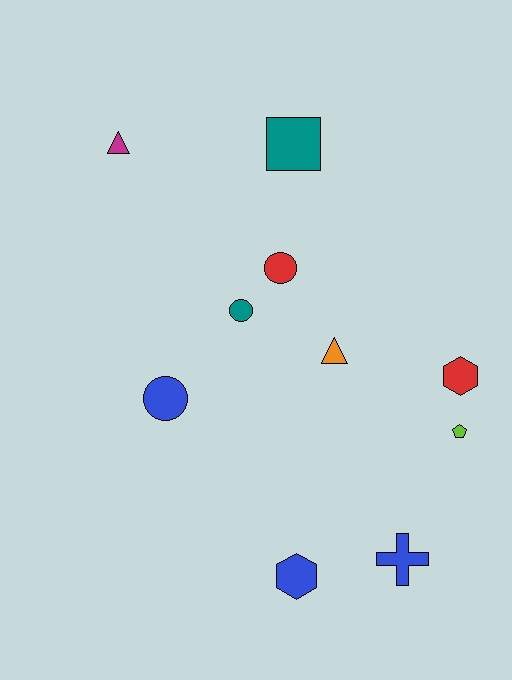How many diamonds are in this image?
There are no diamonds.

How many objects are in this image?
There are 10 objects.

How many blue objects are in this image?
There are 3 blue objects.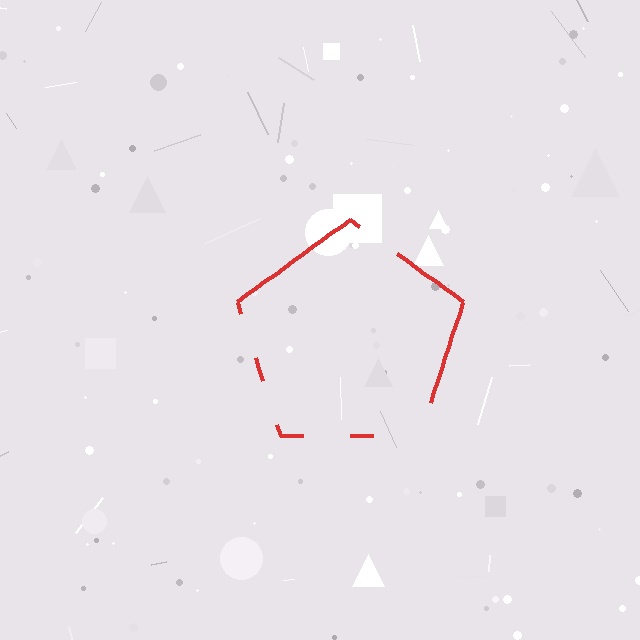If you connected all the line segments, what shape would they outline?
They would outline a pentagon.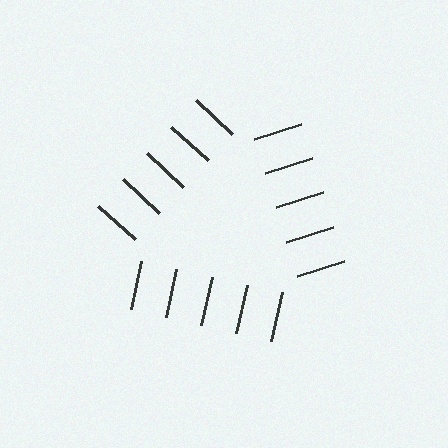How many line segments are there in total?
15 — 5 along each of the 3 edges.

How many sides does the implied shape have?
3 sides — the line-ends trace a triangle.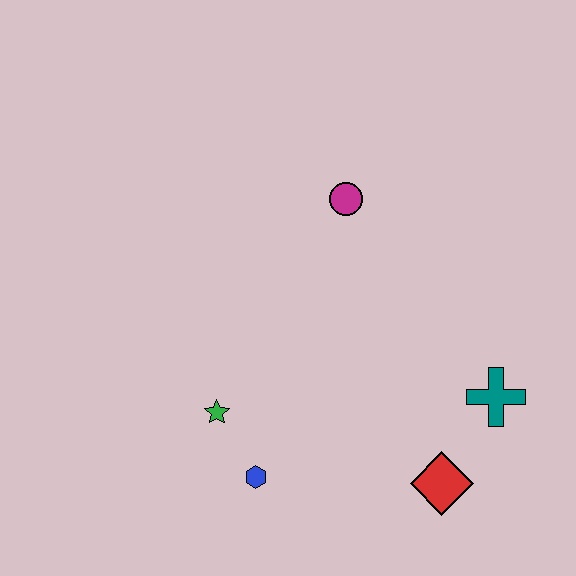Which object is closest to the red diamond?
The teal cross is closest to the red diamond.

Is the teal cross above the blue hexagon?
Yes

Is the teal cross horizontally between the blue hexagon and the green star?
No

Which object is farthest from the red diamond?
The magenta circle is farthest from the red diamond.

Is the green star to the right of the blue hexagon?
No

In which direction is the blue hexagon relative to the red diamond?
The blue hexagon is to the left of the red diamond.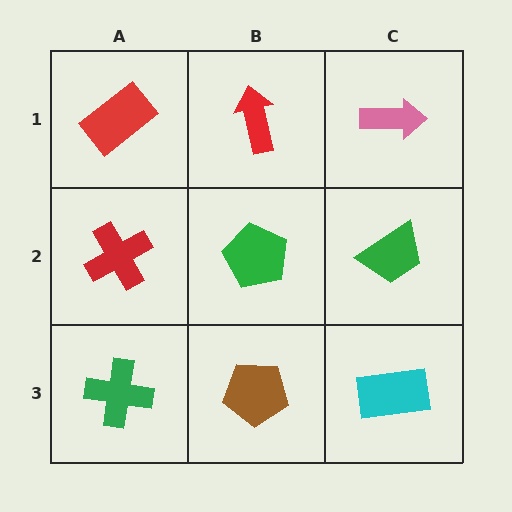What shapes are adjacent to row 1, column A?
A red cross (row 2, column A), a red arrow (row 1, column B).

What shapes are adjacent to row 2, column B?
A red arrow (row 1, column B), a brown pentagon (row 3, column B), a red cross (row 2, column A), a green trapezoid (row 2, column C).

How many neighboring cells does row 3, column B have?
3.